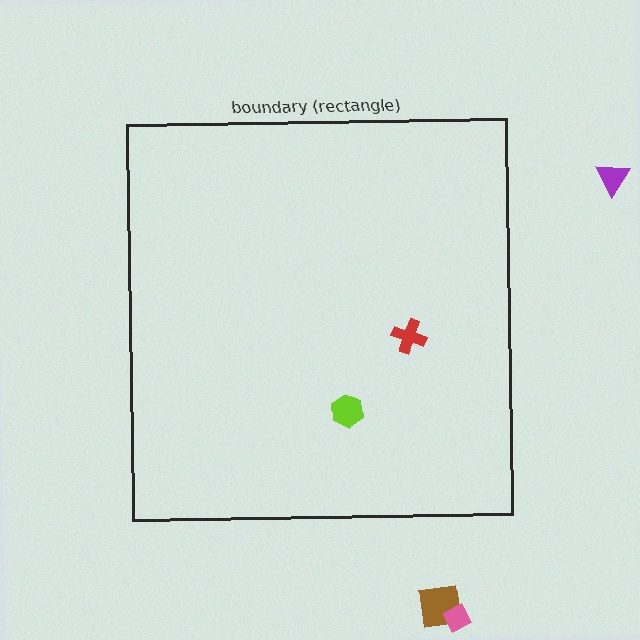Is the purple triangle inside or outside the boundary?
Outside.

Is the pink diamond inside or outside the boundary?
Outside.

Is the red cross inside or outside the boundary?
Inside.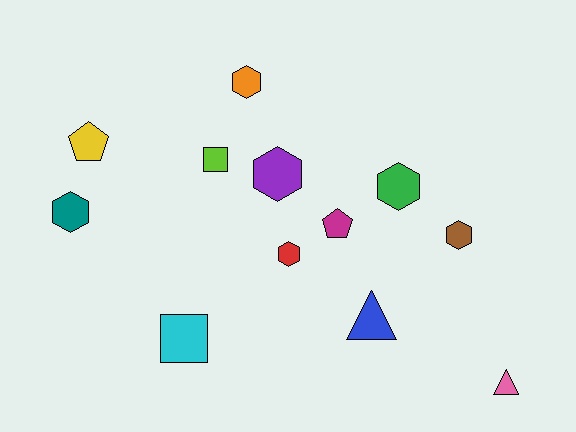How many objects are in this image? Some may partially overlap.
There are 12 objects.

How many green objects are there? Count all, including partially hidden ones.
There is 1 green object.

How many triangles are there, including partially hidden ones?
There are 2 triangles.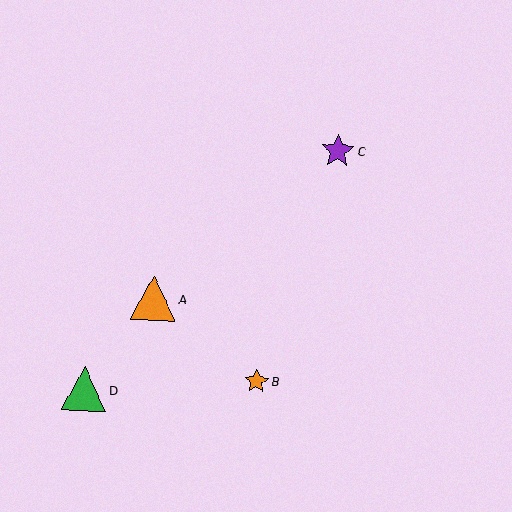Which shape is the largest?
The orange triangle (labeled A) is the largest.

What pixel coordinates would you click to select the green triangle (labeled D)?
Click at (84, 389) to select the green triangle D.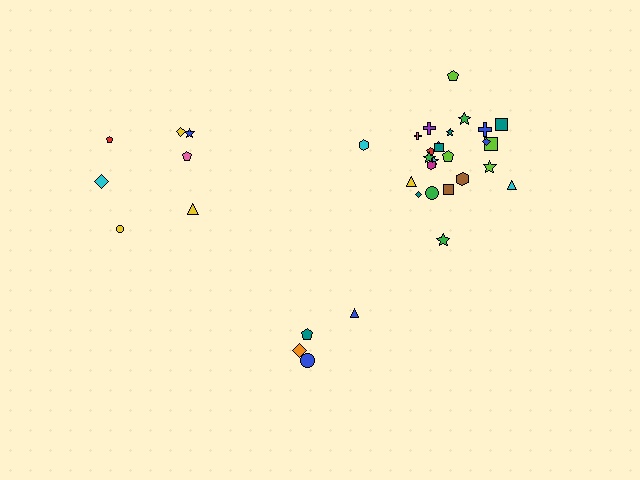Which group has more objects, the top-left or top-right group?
The top-right group.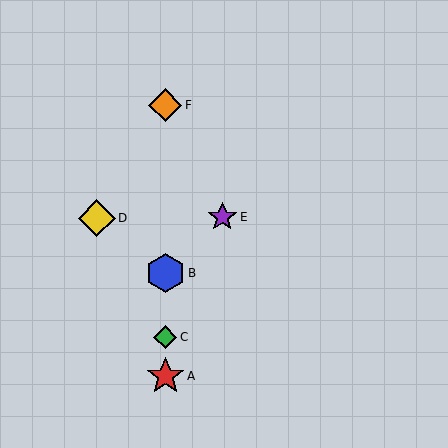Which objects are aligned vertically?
Objects A, B, C, F are aligned vertically.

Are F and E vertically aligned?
No, F is at x≈165 and E is at x≈222.